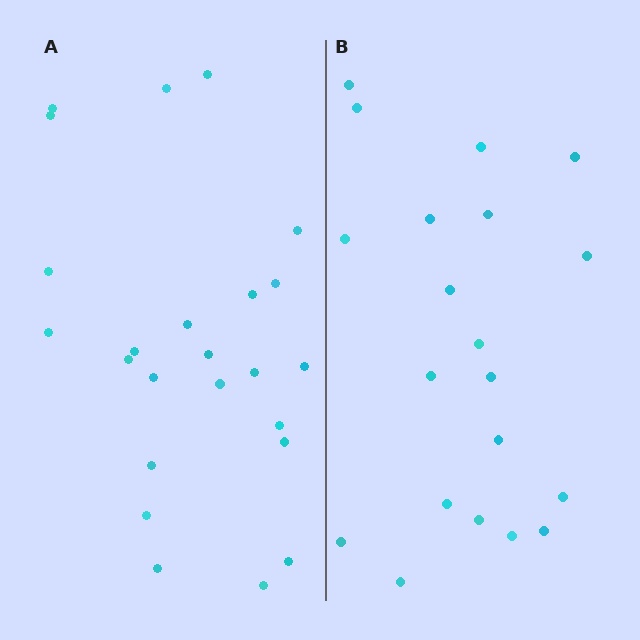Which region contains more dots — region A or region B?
Region A (the left region) has more dots.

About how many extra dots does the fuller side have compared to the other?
Region A has about 4 more dots than region B.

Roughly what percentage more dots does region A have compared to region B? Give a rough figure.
About 20% more.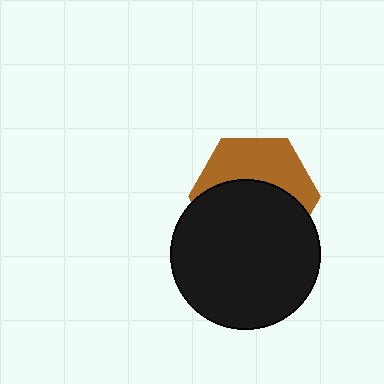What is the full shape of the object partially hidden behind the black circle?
The partially hidden object is a brown hexagon.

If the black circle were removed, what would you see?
You would see the complete brown hexagon.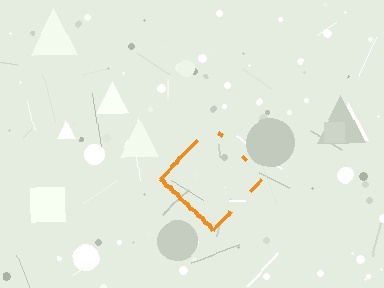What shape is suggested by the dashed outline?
The dashed outline suggests a diamond.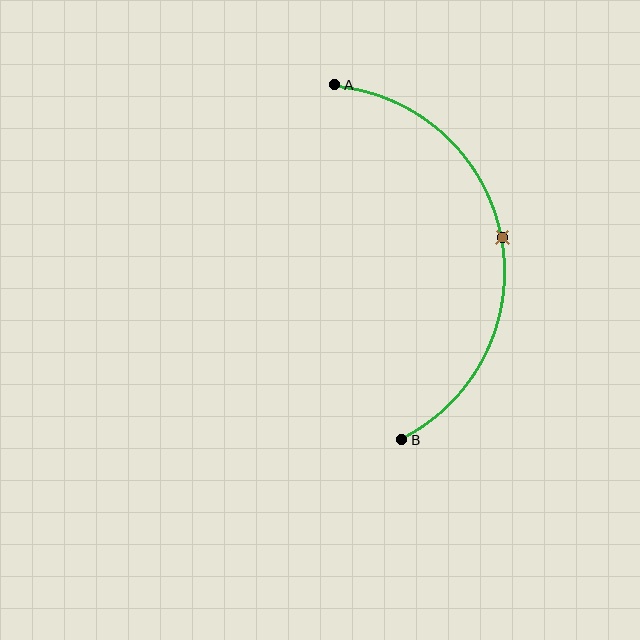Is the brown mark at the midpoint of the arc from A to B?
Yes. The brown mark lies on the arc at equal arc-length from both A and B — it is the arc midpoint.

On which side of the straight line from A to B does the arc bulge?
The arc bulges to the right of the straight line connecting A and B.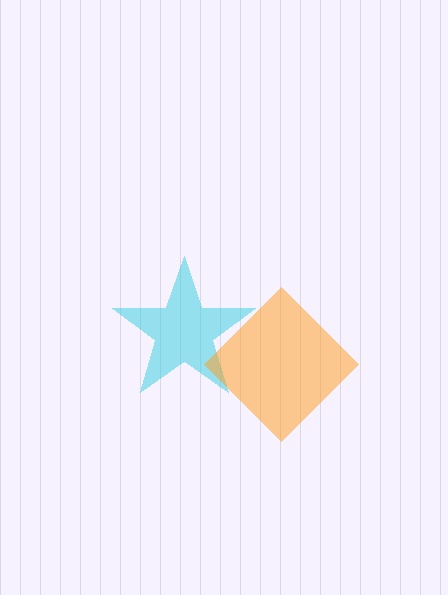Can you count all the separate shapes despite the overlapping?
Yes, there are 2 separate shapes.